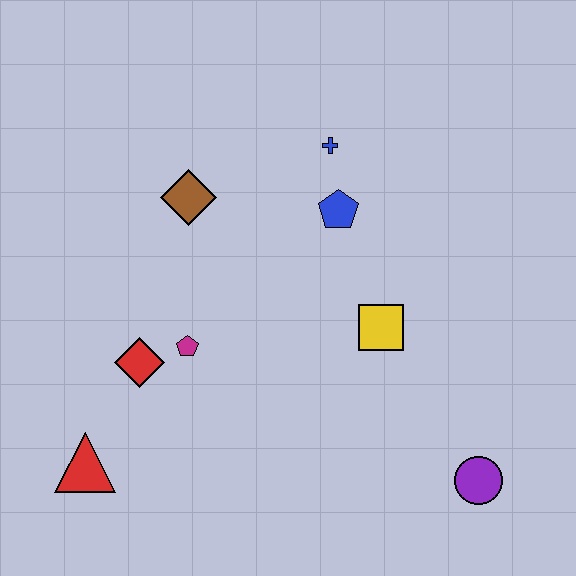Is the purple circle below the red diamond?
Yes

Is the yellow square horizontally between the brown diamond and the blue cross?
No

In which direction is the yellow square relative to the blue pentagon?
The yellow square is below the blue pentagon.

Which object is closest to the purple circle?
The yellow square is closest to the purple circle.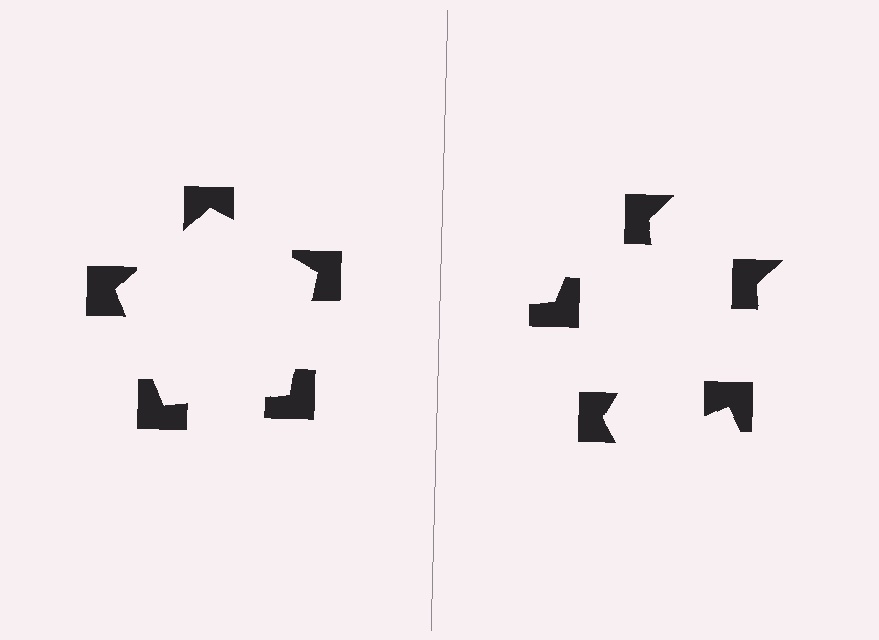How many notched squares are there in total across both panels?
10 — 5 on each side.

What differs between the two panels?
The notched squares are positioned identically on both sides; only the wedge orientations differ. On the left they align to a pentagon; on the right they are misaligned.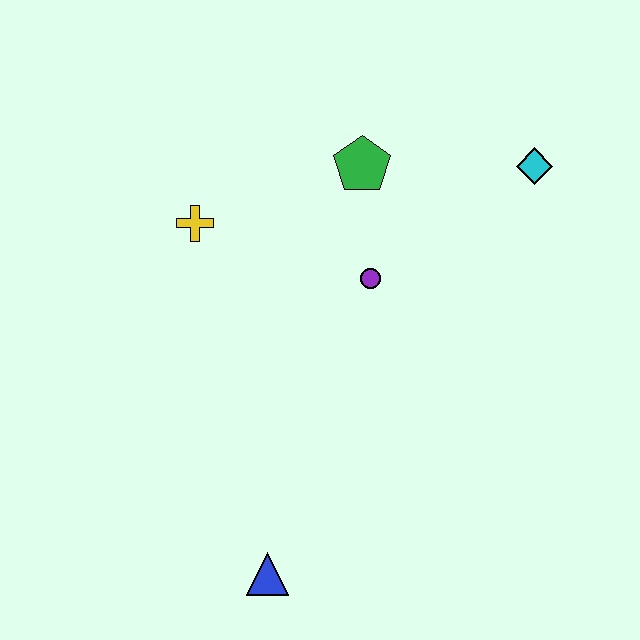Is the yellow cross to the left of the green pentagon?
Yes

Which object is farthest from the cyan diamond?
The blue triangle is farthest from the cyan diamond.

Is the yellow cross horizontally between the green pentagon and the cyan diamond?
No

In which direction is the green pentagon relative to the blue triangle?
The green pentagon is above the blue triangle.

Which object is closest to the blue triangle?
The purple circle is closest to the blue triangle.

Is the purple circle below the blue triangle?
No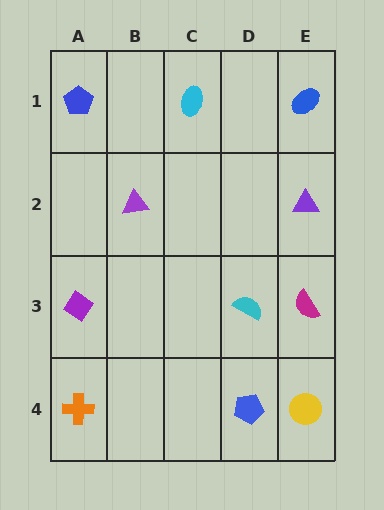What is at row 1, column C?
A cyan ellipse.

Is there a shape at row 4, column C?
No, that cell is empty.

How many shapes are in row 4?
3 shapes.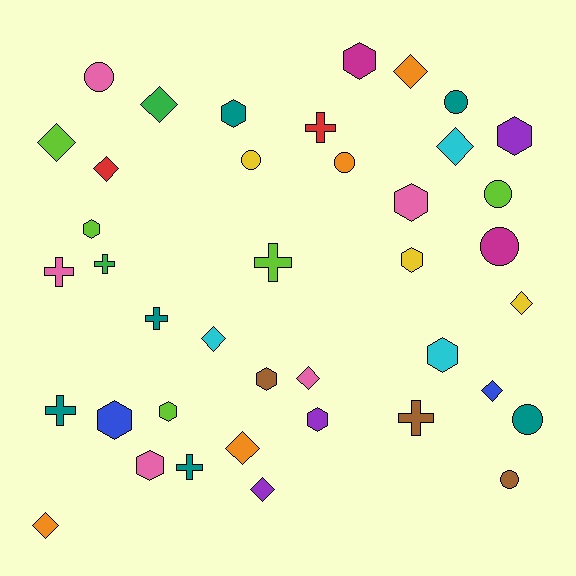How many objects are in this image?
There are 40 objects.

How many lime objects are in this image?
There are 5 lime objects.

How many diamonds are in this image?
There are 12 diamonds.